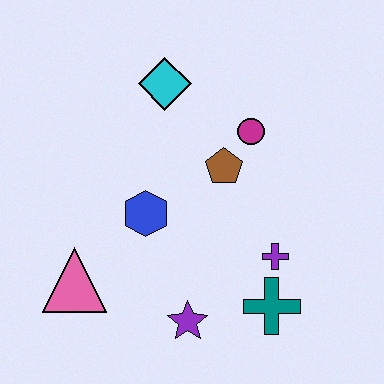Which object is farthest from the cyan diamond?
The teal cross is farthest from the cyan diamond.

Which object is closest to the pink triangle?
The blue hexagon is closest to the pink triangle.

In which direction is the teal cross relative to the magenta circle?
The teal cross is below the magenta circle.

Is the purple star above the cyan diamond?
No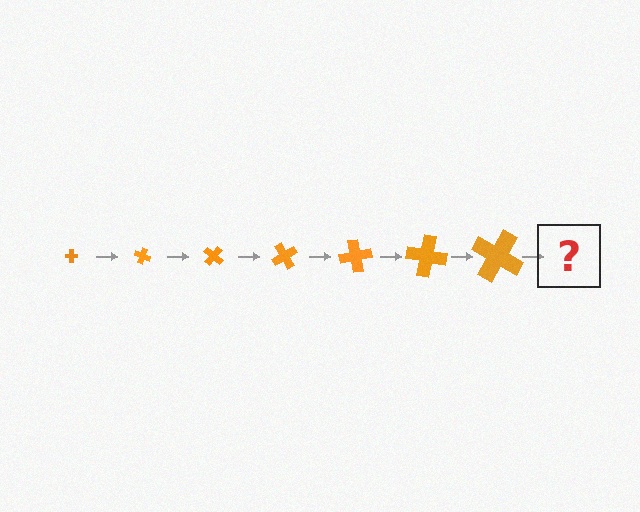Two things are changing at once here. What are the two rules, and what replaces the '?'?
The two rules are that the cross grows larger each step and it rotates 20 degrees each step. The '?' should be a cross, larger than the previous one and rotated 140 degrees from the start.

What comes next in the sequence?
The next element should be a cross, larger than the previous one and rotated 140 degrees from the start.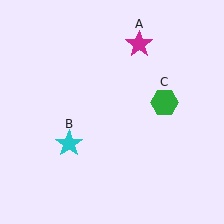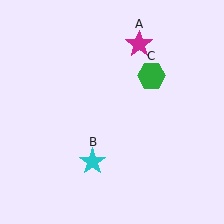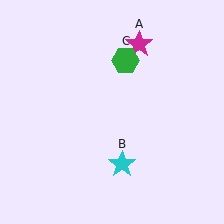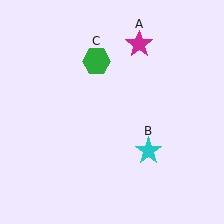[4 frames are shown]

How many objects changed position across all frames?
2 objects changed position: cyan star (object B), green hexagon (object C).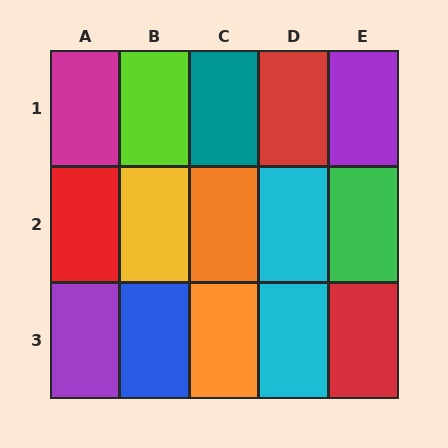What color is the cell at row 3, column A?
Purple.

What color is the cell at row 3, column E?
Red.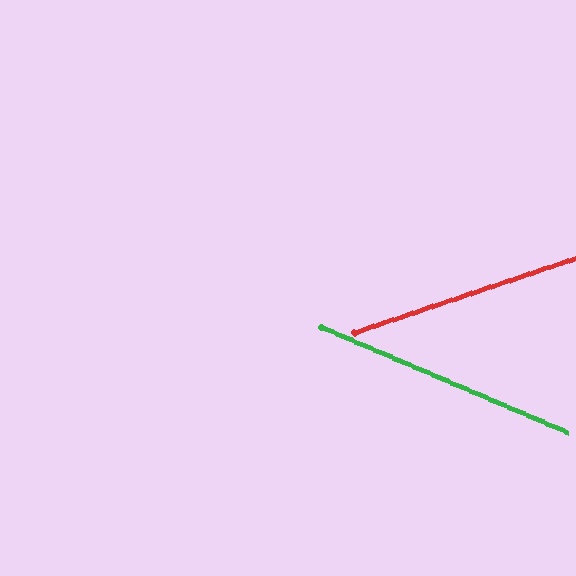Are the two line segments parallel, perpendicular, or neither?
Neither parallel nor perpendicular — they differ by about 42°.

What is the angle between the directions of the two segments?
Approximately 42 degrees.